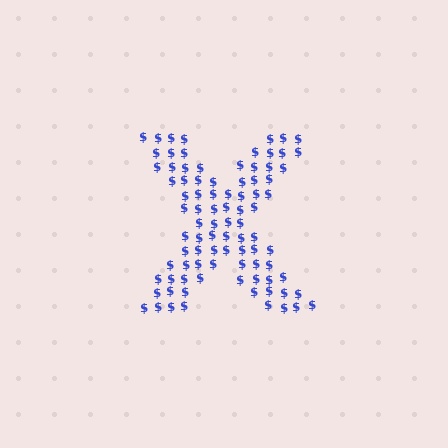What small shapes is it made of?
It is made of small dollar signs.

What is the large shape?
The large shape is the letter X.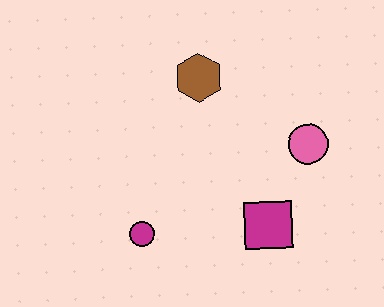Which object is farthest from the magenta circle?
The pink circle is farthest from the magenta circle.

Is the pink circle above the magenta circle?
Yes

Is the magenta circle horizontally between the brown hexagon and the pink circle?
No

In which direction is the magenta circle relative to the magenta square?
The magenta circle is to the left of the magenta square.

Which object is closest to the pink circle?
The magenta square is closest to the pink circle.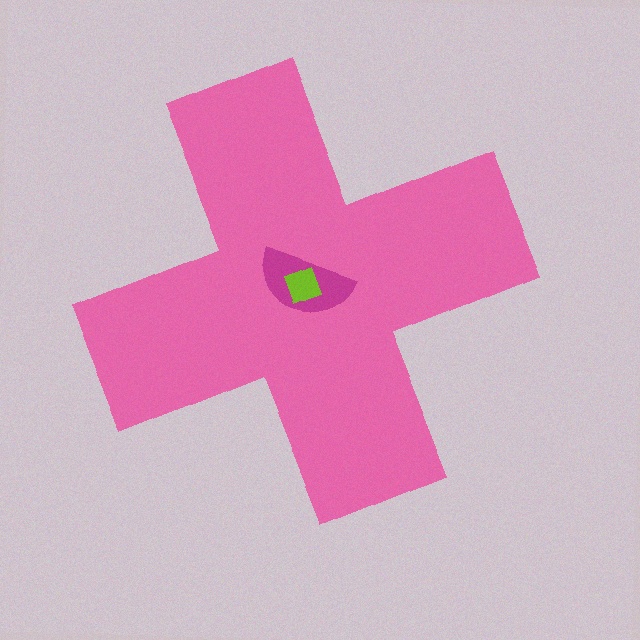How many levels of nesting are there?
3.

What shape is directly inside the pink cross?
The magenta semicircle.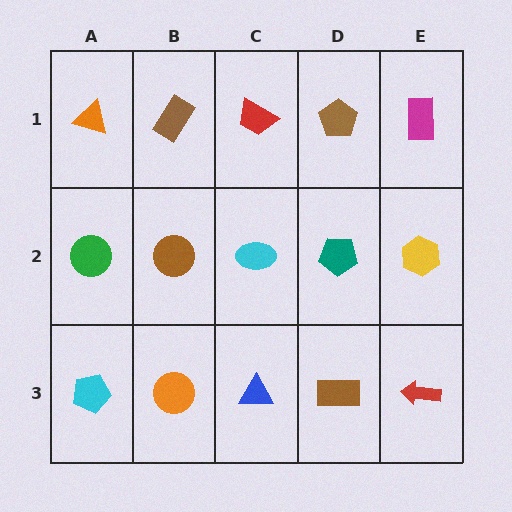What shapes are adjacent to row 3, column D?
A teal pentagon (row 2, column D), a blue triangle (row 3, column C), a red arrow (row 3, column E).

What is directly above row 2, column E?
A magenta rectangle.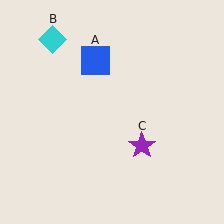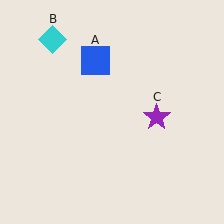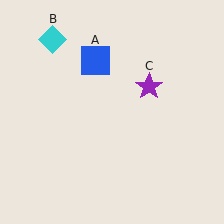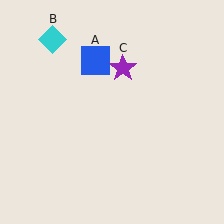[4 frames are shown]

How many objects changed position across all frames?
1 object changed position: purple star (object C).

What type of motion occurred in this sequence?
The purple star (object C) rotated counterclockwise around the center of the scene.